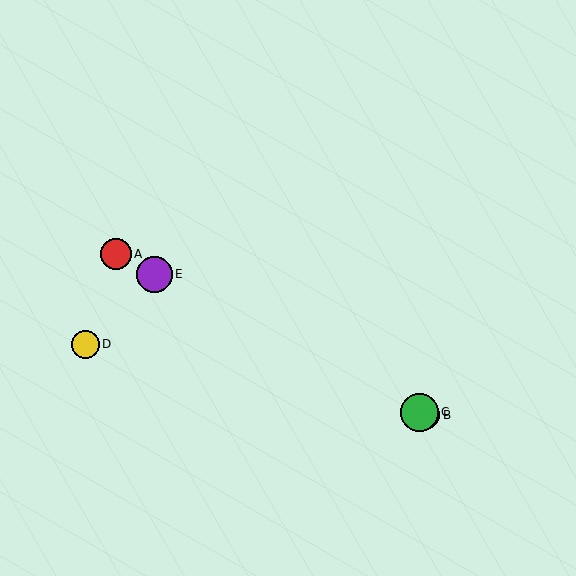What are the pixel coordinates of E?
Object E is at (155, 274).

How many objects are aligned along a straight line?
4 objects (A, B, C, E) are aligned along a straight line.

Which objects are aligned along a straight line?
Objects A, B, C, E are aligned along a straight line.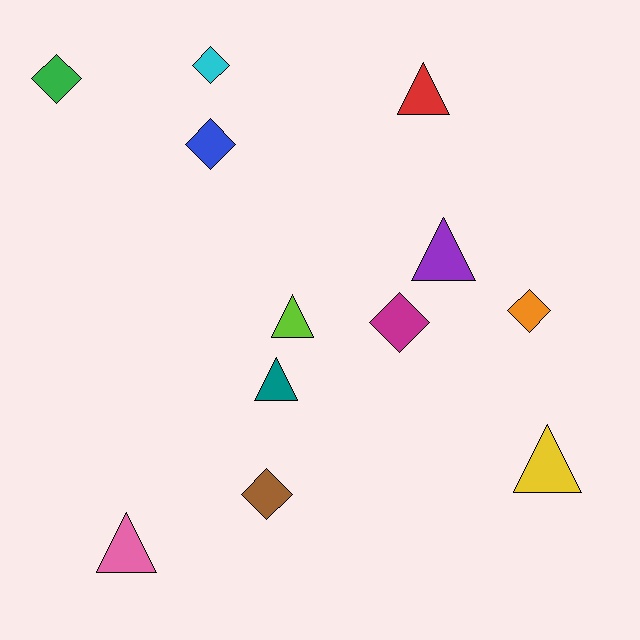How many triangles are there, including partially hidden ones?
There are 6 triangles.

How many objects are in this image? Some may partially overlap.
There are 12 objects.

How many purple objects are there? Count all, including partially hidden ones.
There is 1 purple object.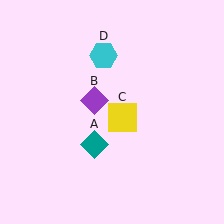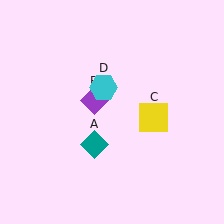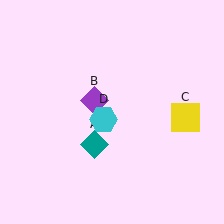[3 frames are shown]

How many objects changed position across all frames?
2 objects changed position: yellow square (object C), cyan hexagon (object D).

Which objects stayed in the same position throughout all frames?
Teal diamond (object A) and purple diamond (object B) remained stationary.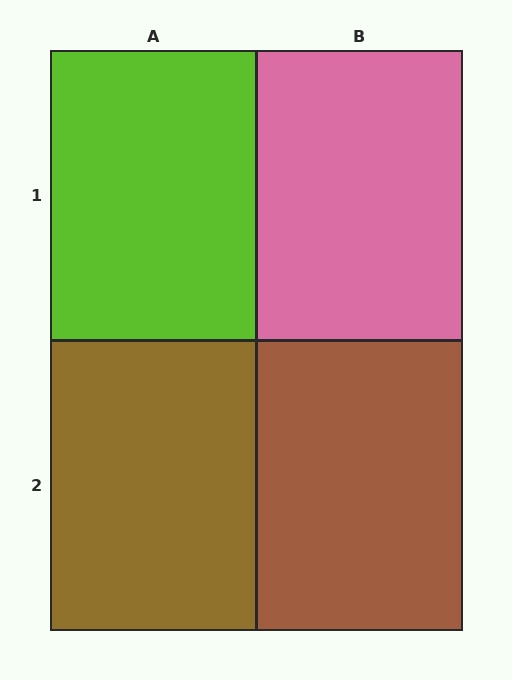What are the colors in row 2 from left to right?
Brown, brown.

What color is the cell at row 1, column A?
Lime.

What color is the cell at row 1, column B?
Pink.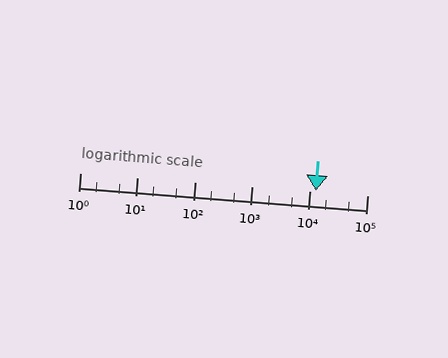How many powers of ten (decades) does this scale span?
The scale spans 5 decades, from 1 to 100000.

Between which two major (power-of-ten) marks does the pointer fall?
The pointer is between 10000 and 100000.